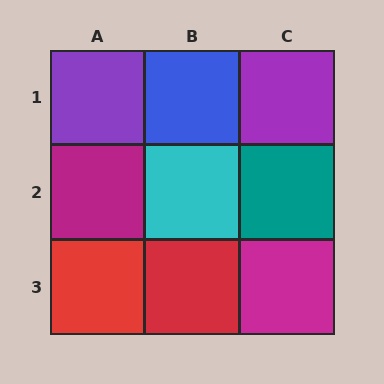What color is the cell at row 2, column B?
Cyan.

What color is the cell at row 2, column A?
Magenta.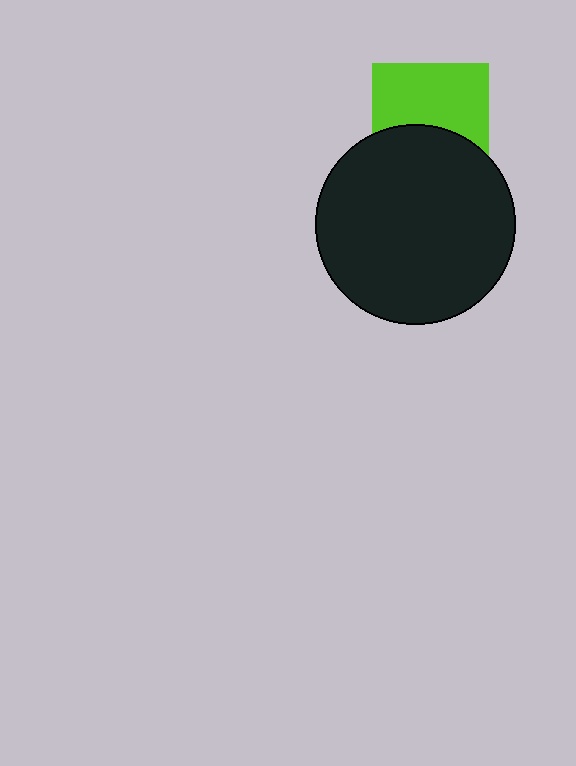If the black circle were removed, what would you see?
You would see the complete lime square.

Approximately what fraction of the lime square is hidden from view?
Roughly 41% of the lime square is hidden behind the black circle.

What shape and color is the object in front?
The object in front is a black circle.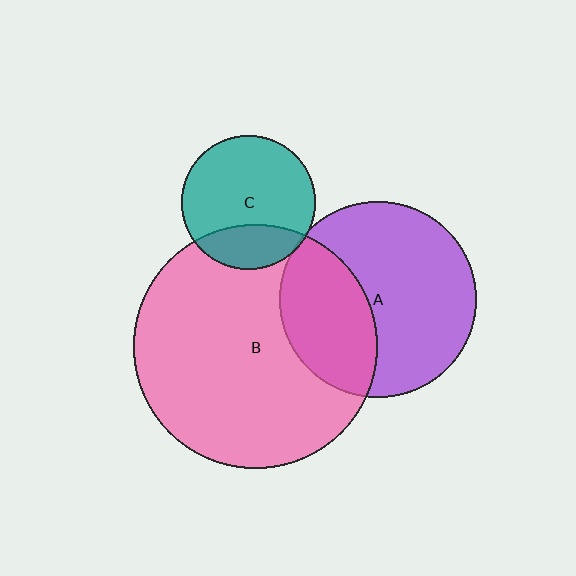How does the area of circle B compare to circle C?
Approximately 3.3 times.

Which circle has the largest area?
Circle B (pink).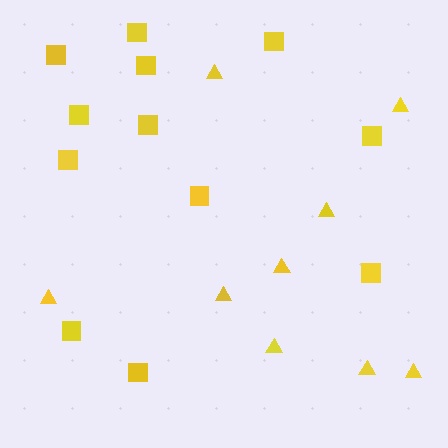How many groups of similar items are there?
There are 2 groups: one group of triangles (9) and one group of squares (12).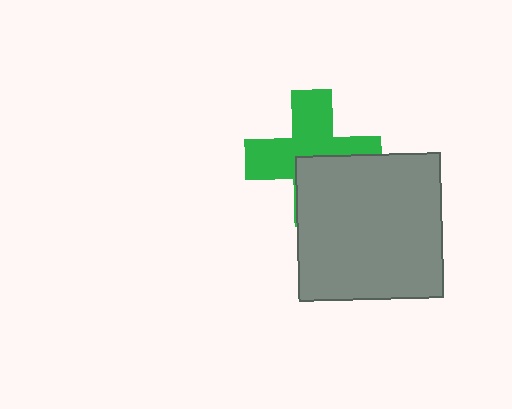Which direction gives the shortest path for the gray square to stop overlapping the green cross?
Moving down gives the shortest separation.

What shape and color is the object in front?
The object in front is a gray square.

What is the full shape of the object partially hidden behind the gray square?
The partially hidden object is a green cross.